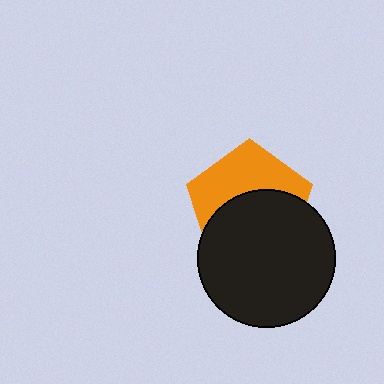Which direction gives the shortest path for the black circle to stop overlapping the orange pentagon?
Moving down gives the shortest separation.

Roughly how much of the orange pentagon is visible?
About half of it is visible (roughly 45%).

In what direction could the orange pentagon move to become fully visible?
The orange pentagon could move up. That would shift it out from behind the black circle entirely.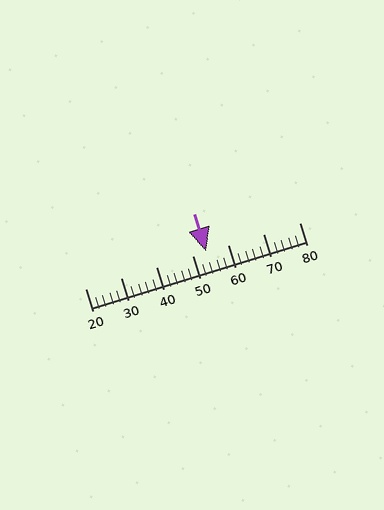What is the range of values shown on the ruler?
The ruler shows values from 20 to 80.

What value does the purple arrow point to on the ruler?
The purple arrow points to approximately 54.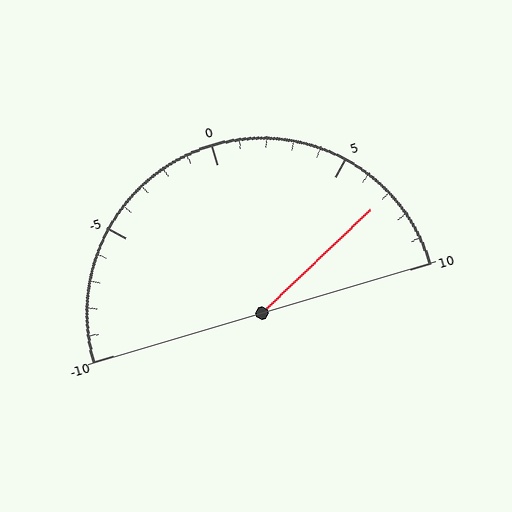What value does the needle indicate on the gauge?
The needle indicates approximately 7.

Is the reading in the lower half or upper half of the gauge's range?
The reading is in the upper half of the range (-10 to 10).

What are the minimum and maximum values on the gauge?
The gauge ranges from -10 to 10.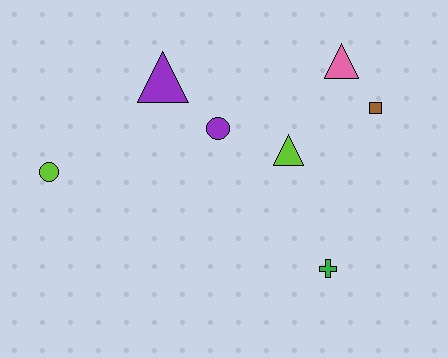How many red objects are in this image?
There are no red objects.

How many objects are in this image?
There are 7 objects.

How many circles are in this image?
There are 2 circles.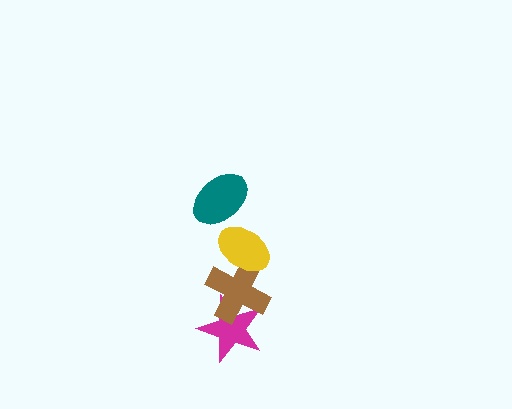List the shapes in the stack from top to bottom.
From top to bottom: the teal ellipse, the yellow ellipse, the brown cross, the magenta star.